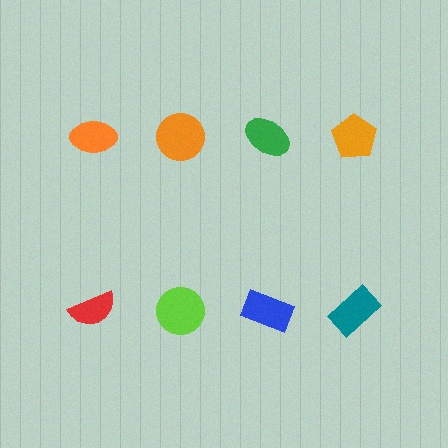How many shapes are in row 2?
4 shapes.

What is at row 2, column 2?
A lime circle.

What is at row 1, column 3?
A green ellipse.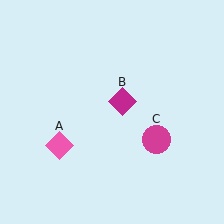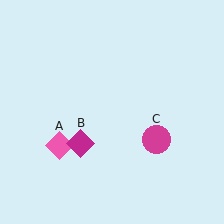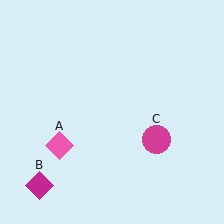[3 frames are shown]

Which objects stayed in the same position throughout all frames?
Pink diamond (object A) and magenta circle (object C) remained stationary.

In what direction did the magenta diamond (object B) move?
The magenta diamond (object B) moved down and to the left.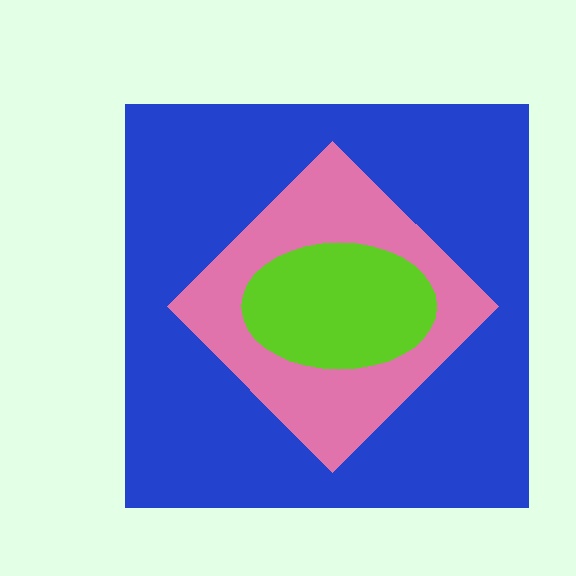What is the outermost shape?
The blue square.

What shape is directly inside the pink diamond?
The lime ellipse.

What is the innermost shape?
The lime ellipse.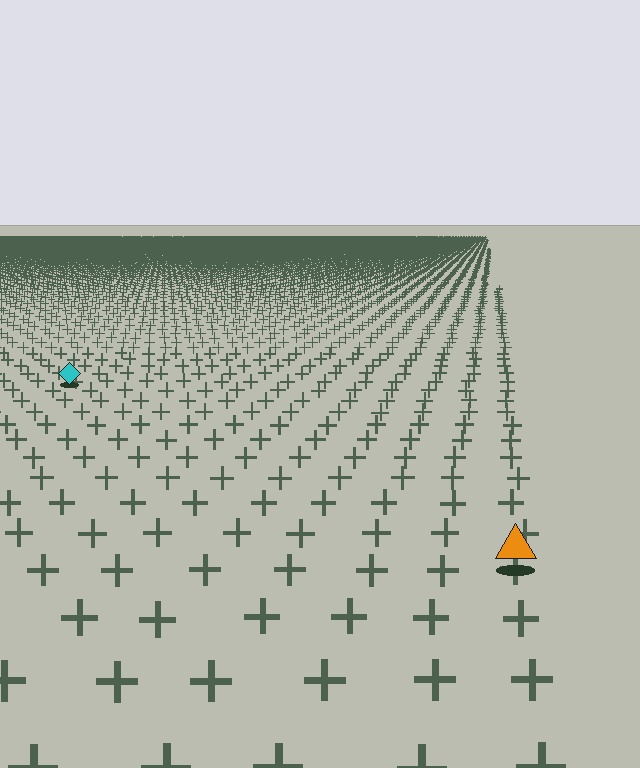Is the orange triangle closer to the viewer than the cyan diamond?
Yes. The orange triangle is closer — you can tell from the texture gradient: the ground texture is coarser near it.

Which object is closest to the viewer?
The orange triangle is closest. The texture marks near it are larger and more spread out.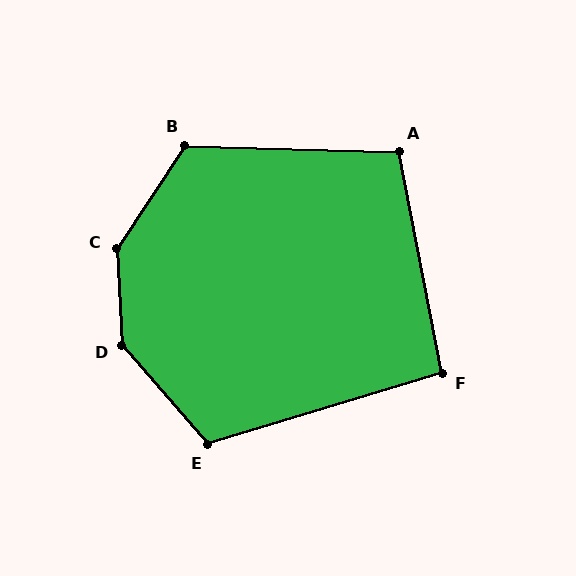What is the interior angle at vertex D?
Approximately 142 degrees (obtuse).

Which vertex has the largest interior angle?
C, at approximately 143 degrees.